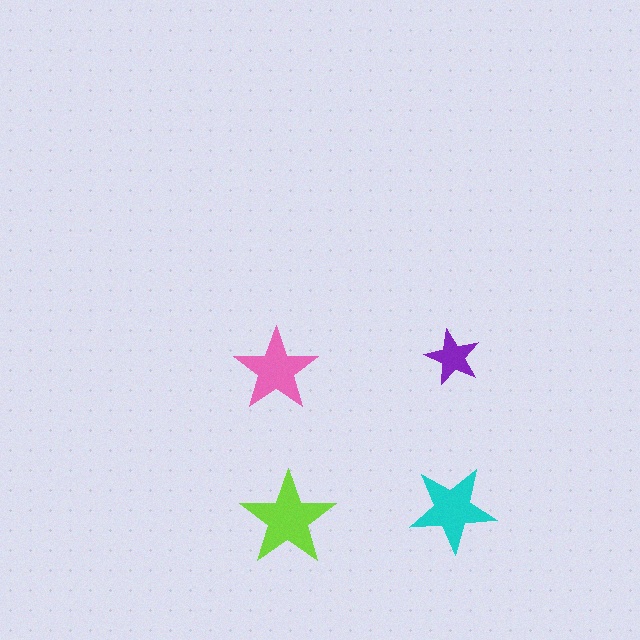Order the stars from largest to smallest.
the lime one, the cyan one, the pink one, the purple one.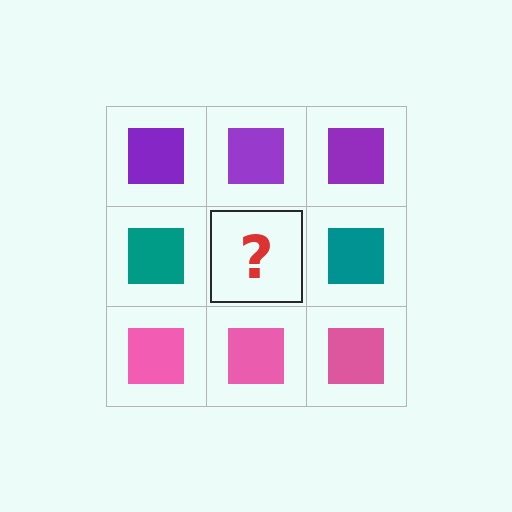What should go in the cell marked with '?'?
The missing cell should contain a teal square.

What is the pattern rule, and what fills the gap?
The rule is that each row has a consistent color. The gap should be filled with a teal square.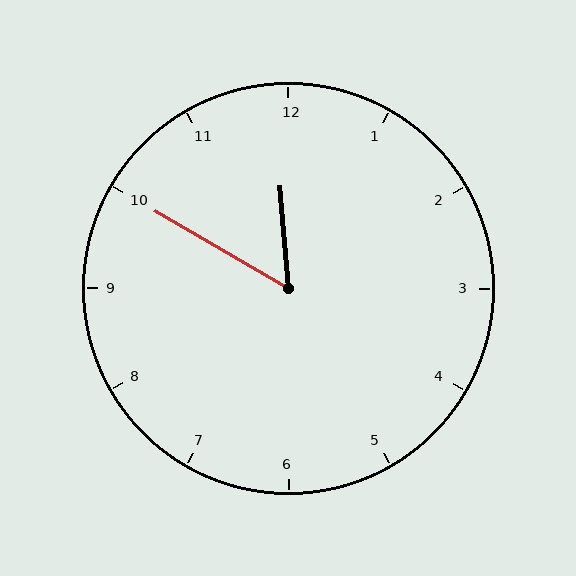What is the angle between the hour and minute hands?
Approximately 55 degrees.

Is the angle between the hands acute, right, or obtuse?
It is acute.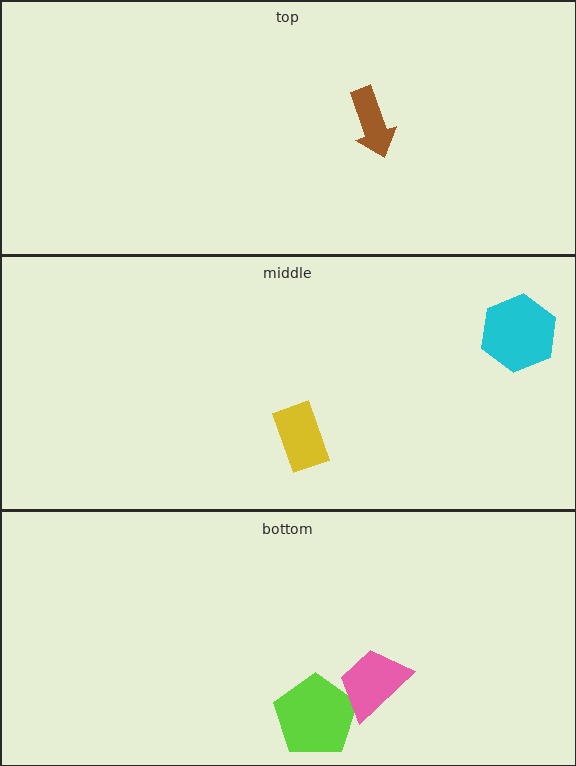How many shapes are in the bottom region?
2.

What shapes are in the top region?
The brown arrow.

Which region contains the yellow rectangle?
The middle region.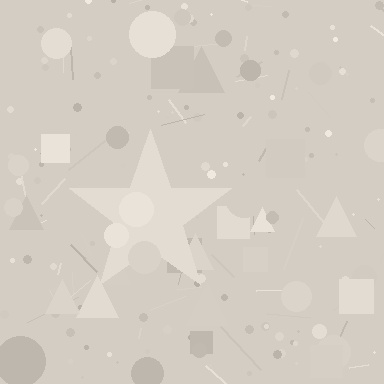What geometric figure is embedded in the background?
A star is embedded in the background.